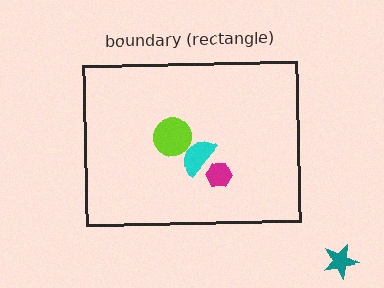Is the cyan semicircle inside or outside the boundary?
Inside.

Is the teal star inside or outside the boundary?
Outside.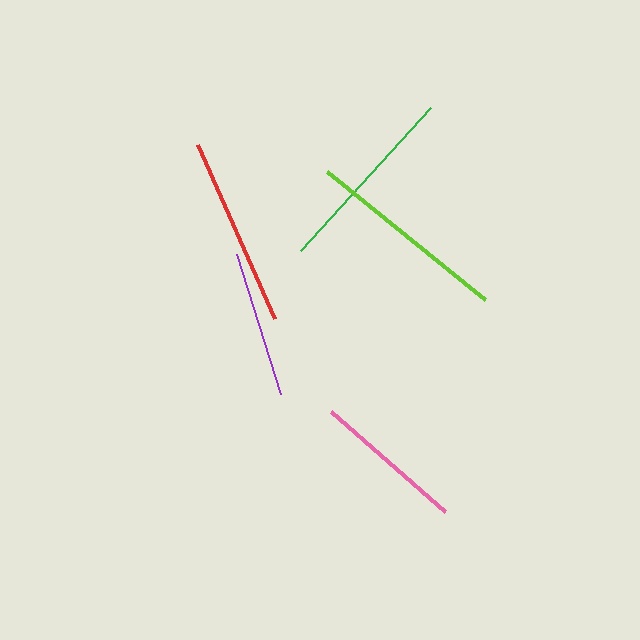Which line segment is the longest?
The lime line is the longest at approximately 204 pixels.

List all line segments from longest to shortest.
From longest to shortest: lime, green, red, pink, purple.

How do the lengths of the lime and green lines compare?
The lime and green lines are approximately the same length.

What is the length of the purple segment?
The purple segment is approximately 147 pixels long.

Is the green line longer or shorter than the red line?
The green line is longer than the red line.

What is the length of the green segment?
The green segment is approximately 194 pixels long.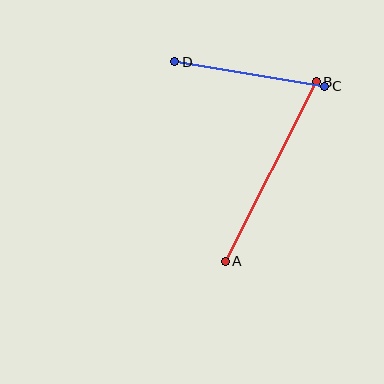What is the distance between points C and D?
The distance is approximately 152 pixels.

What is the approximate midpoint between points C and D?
The midpoint is at approximately (250, 74) pixels.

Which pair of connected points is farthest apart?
Points A and B are farthest apart.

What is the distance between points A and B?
The distance is approximately 201 pixels.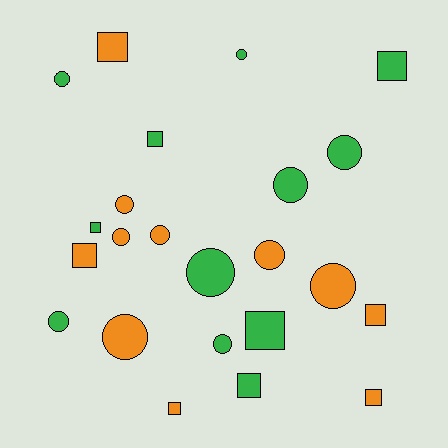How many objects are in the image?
There are 23 objects.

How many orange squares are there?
There are 5 orange squares.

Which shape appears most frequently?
Circle, with 13 objects.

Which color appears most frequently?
Green, with 12 objects.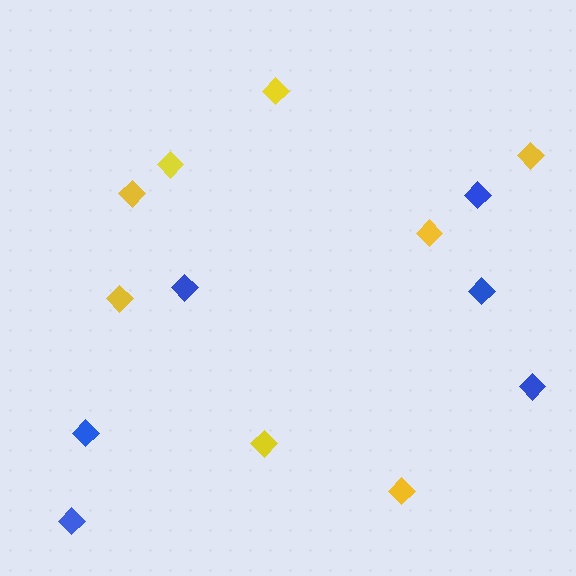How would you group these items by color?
There are 2 groups: one group of blue diamonds (6) and one group of yellow diamonds (8).